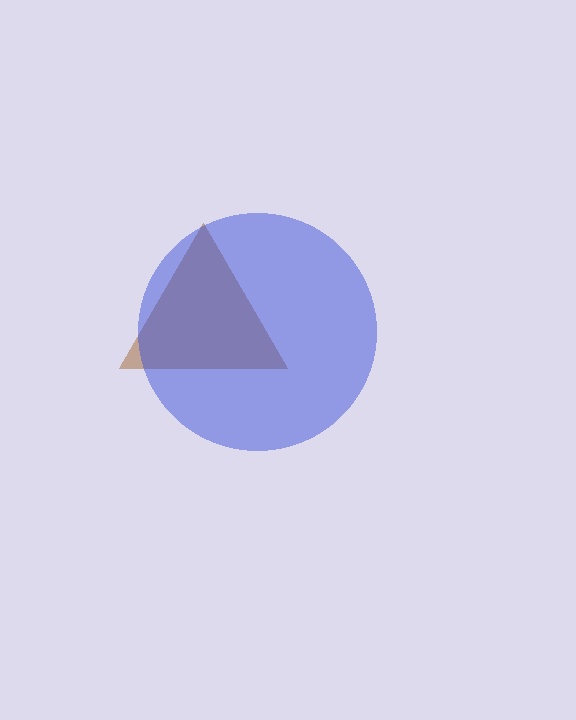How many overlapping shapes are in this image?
There are 2 overlapping shapes in the image.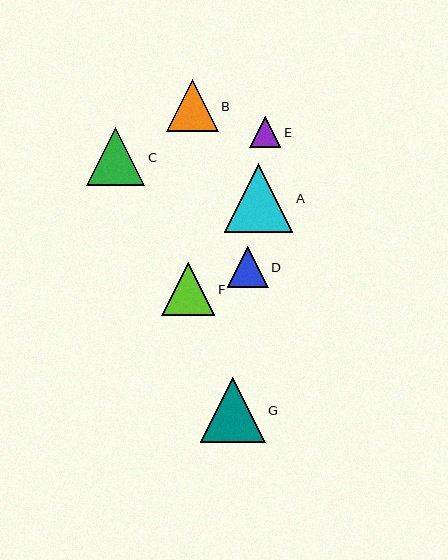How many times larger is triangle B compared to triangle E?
Triangle B is approximately 1.7 times the size of triangle E.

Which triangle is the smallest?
Triangle E is the smallest with a size of approximately 31 pixels.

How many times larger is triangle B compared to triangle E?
Triangle B is approximately 1.7 times the size of triangle E.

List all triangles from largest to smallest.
From largest to smallest: A, G, C, F, B, D, E.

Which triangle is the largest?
Triangle A is the largest with a size of approximately 69 pixels.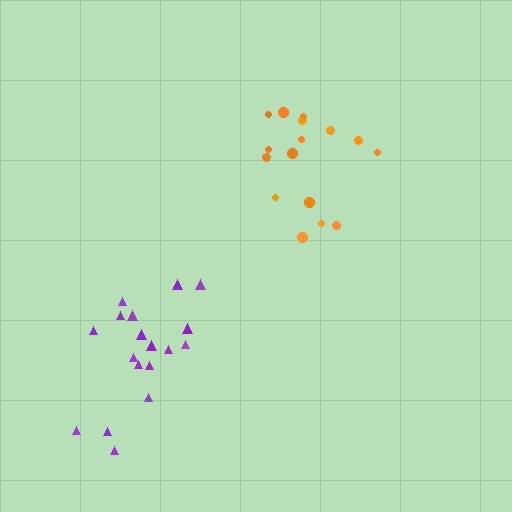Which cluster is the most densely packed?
Purple.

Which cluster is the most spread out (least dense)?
Orange.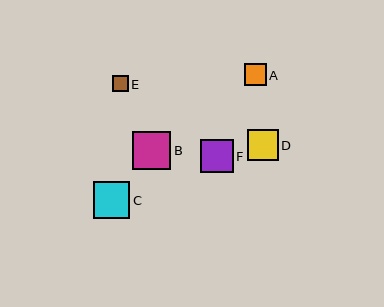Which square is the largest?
Square B is the largest with a size of approximately 38 pixels.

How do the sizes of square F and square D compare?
Square F and square D are approximately the same size.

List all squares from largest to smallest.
From largest to smallest: B, C, F, D, A, E.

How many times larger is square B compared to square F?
Square B is approximately 1.2 times the size of square F.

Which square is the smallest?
Square E is the smallest with a size of approximately 16 pixels.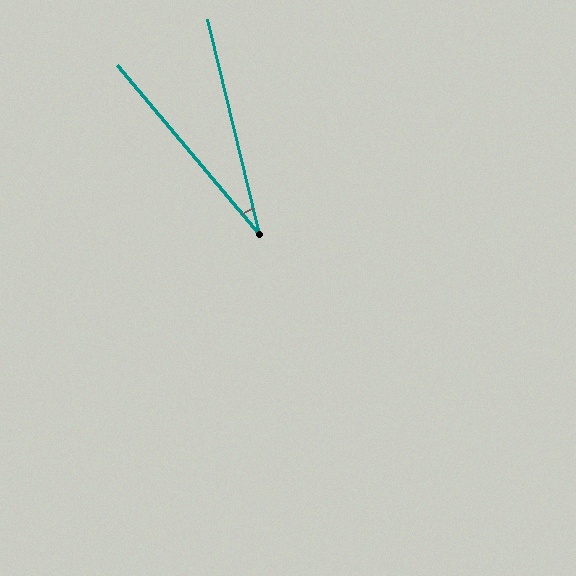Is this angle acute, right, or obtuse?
It is acute.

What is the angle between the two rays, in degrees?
Approximately 26 degrees.